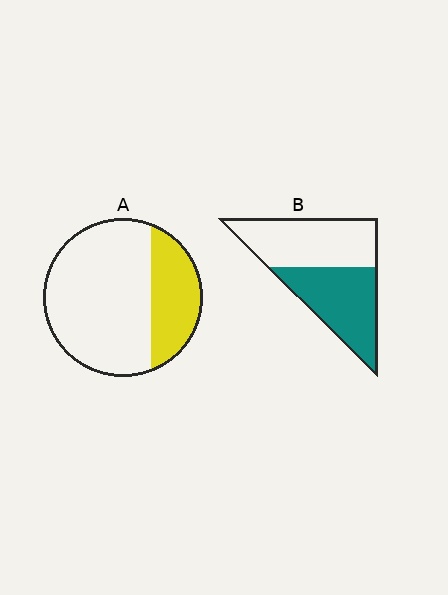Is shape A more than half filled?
No.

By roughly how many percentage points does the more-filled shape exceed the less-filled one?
By roughly 20 percentage points (B over A).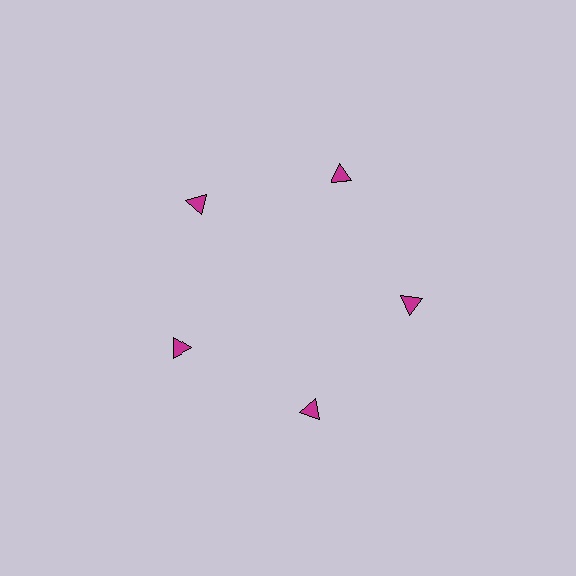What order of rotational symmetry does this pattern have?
This pattern has 5-fold rotational symmetry.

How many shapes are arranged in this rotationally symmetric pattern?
There are 5 shapes, arranged in 5 groups of 1.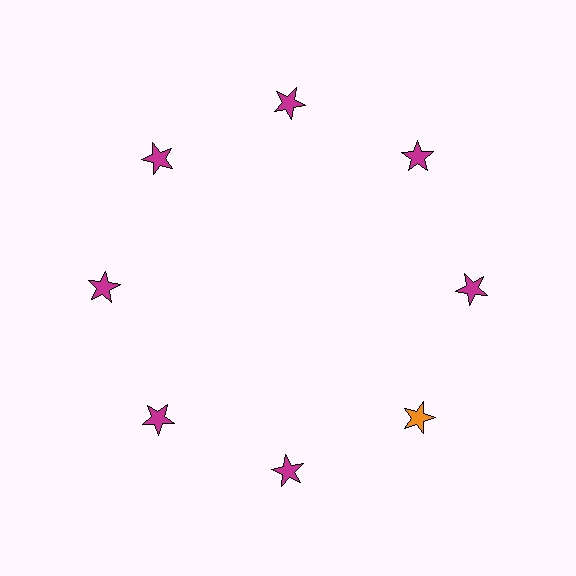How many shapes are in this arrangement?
There are 8 shapes arranged in a ring pattern.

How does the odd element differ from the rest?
It has a different color: orange instead of magenta.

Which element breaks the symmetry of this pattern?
The orange star at roughly the 4 o'clock position breaks the symmetry. All other shapes are magenta stars.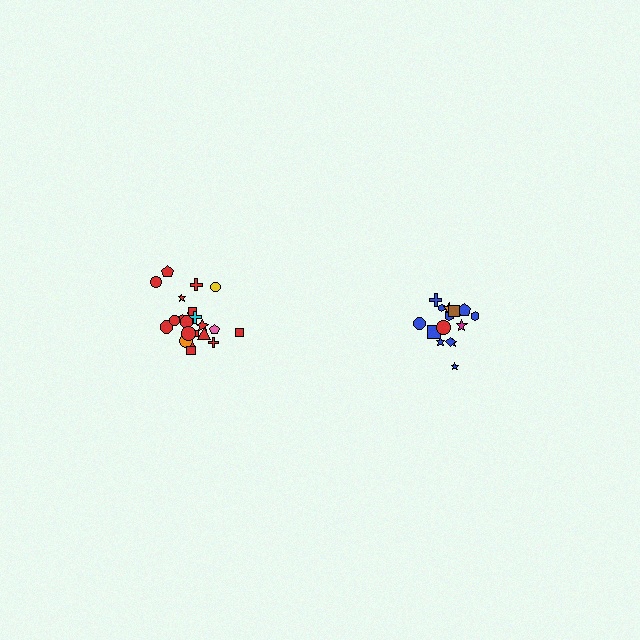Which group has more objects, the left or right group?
The left group.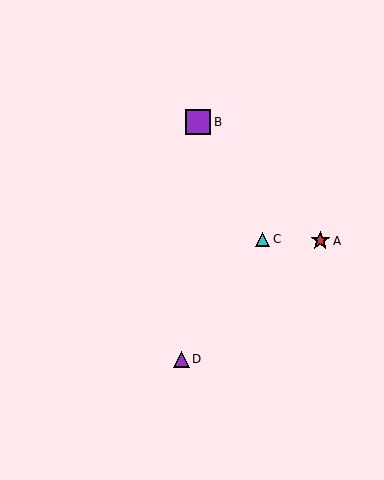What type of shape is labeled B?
Shape B is a purple square.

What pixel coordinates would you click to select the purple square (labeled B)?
Click at (198, 122) to select the purple square B.